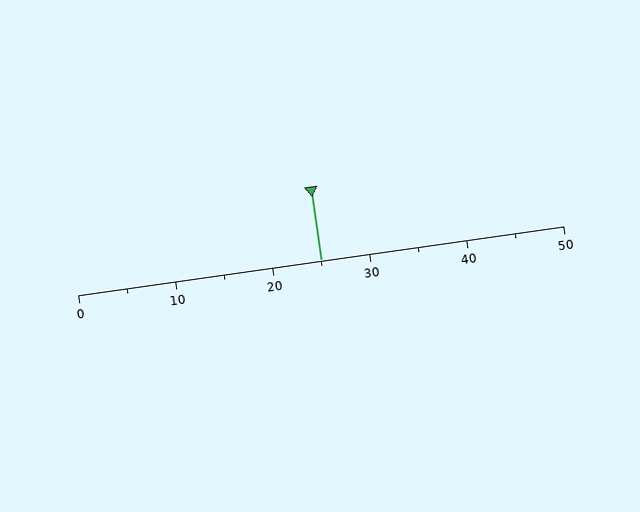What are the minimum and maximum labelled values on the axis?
The axis runs from 0 to 50.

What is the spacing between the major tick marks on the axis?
The major ticks are spaced 10 apart.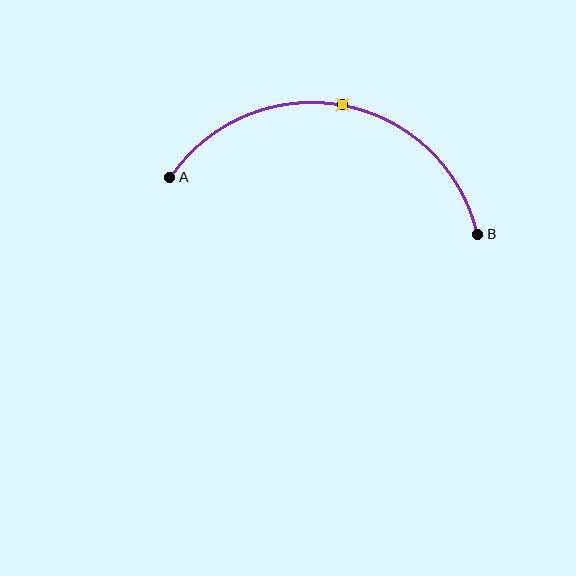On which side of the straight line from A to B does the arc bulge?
The arc bulges above the straight line connecting A and B.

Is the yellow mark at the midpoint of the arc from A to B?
Yes. The yellow mark lies on the arc at equal arc-length from both A and B — it is the arc midpoint.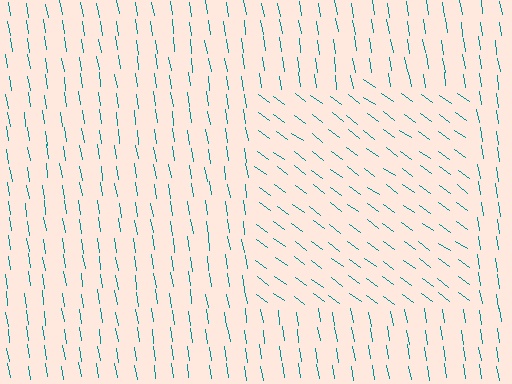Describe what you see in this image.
The image is filled with small teal line segments. A rectangle region in the image has lines oriented differently from the surrounding lines, creating a visible texture boundary.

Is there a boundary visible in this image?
Yes, there is a texture boundary formed by a change in line orientation.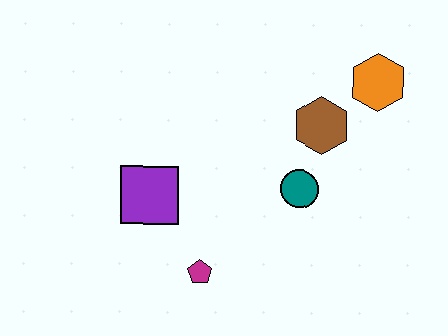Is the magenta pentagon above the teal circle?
No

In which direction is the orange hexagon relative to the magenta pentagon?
The orange hexagon is above the magenta pentagon.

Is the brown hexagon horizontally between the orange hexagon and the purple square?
Yes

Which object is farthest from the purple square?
The orange hexagon is farthest from the purple square.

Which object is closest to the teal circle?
The brown hexagon is closest to the teal circle.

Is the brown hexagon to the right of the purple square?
Yes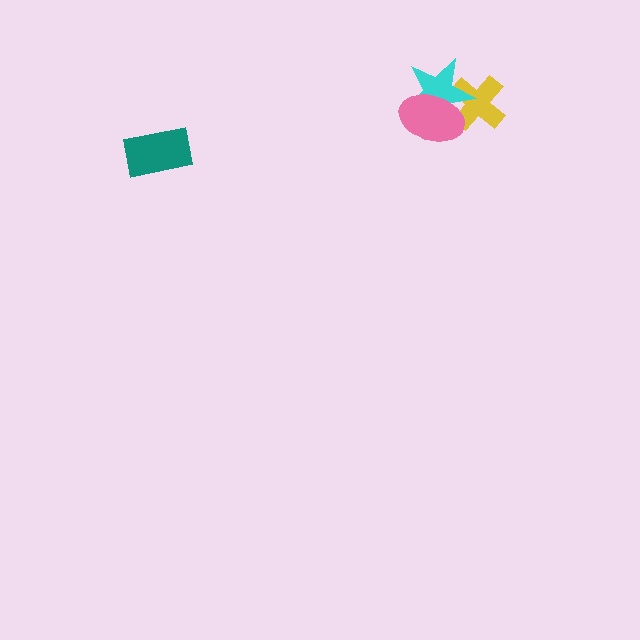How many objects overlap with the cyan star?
2 objects overlap with the cyan star.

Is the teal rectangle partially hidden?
No, no other shape covers it.